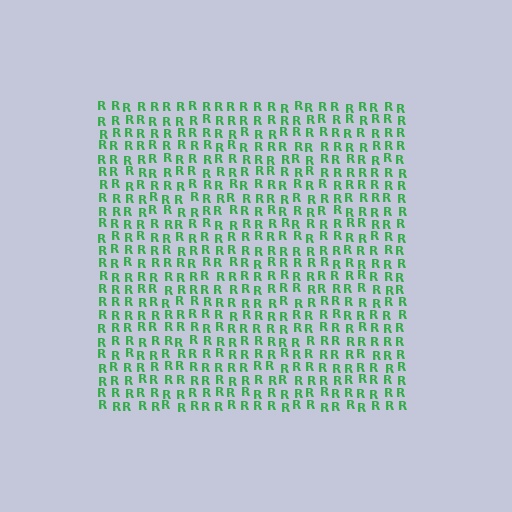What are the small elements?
The small elements are letter R's.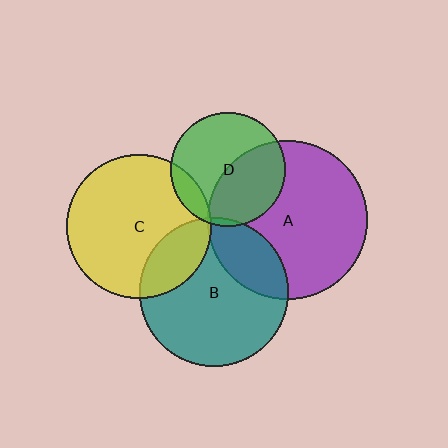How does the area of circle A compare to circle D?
Approximately 1.9 times.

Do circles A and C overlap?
Yes.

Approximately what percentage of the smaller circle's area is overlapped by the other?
Approximately 5%.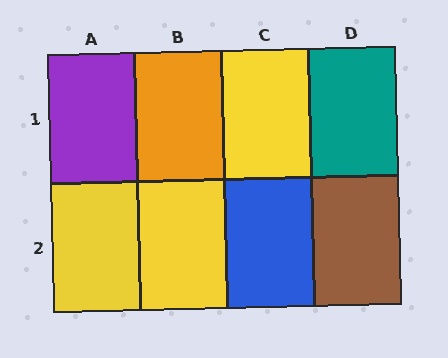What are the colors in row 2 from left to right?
Yellow, yellow, blue, brown.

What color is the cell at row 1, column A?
Purple.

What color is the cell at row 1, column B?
Orange.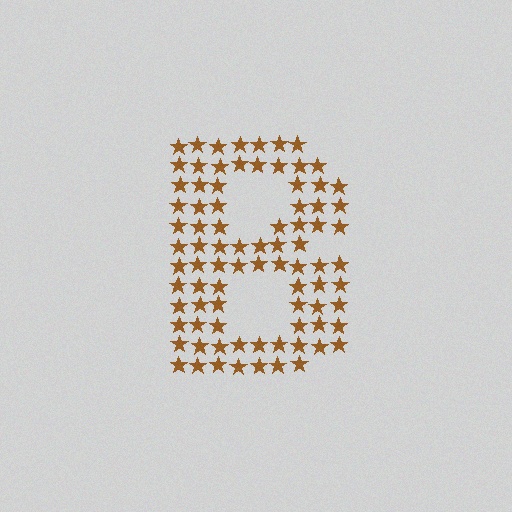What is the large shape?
The large shape is the letter B.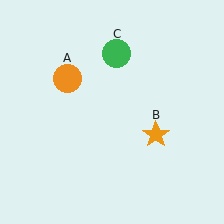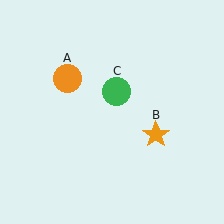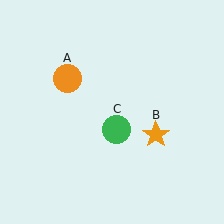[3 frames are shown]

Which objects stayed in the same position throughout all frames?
Orange circle (object A) and orange star (object B) remained stationary.